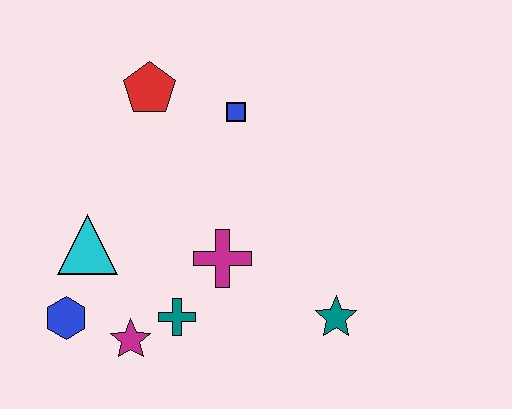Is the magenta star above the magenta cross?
No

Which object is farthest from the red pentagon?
The teal star is farthest from the red pentagon.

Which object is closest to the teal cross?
The magenta star is closest to the teal cross.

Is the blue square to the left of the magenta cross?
No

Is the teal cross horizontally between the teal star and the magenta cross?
No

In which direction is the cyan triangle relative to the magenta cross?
The cyan triangle is to the left of the magenta cross.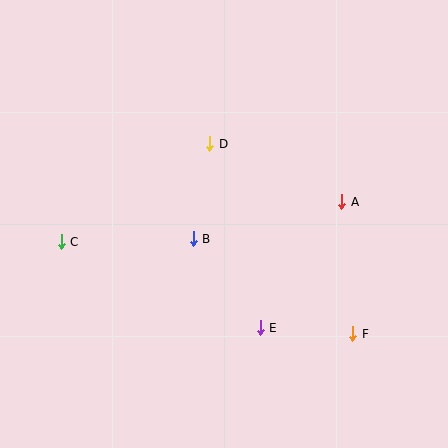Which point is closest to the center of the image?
Point B at (193, 239) is closest to the center.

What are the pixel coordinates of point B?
Point B is at (193, 239).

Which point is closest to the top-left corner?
Point C is closest to the top-left corner.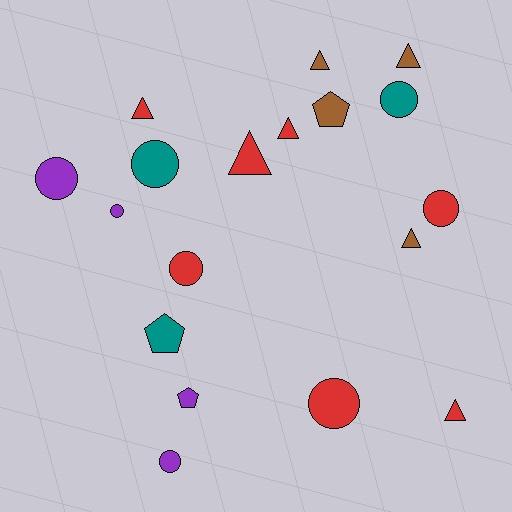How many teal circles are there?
There are 2 teal circles.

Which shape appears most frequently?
Circle, with 8 objects.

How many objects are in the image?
There are 18 objects.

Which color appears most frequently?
Red, with 7 objects.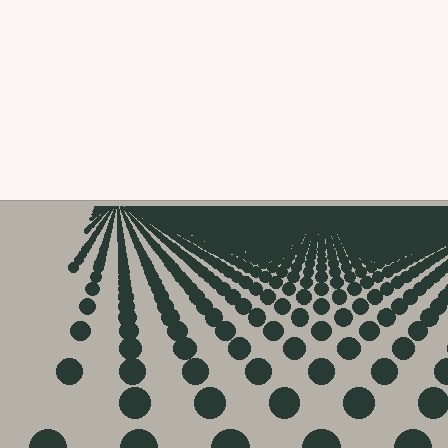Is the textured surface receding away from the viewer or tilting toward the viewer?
The surface is receding away from the viewer. Texture elements get smaller and denser toward the top.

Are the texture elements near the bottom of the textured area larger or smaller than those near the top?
Larger. Near the bottom, elements are closer to the viewer and appear at a bigger on-screen size.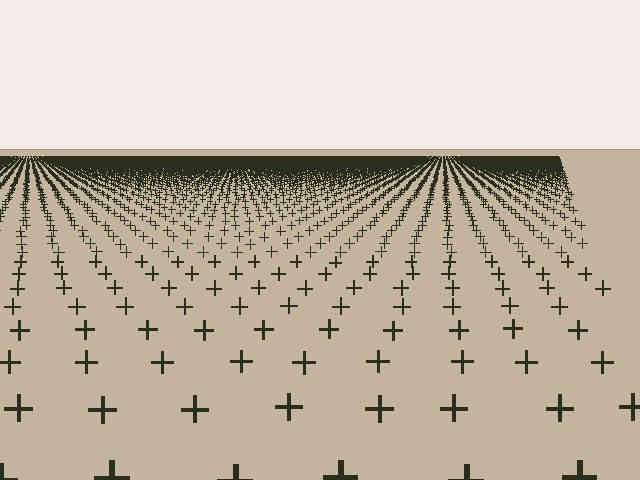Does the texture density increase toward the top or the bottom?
Density increases toward the top.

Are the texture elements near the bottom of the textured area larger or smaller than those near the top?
Larger. Near the bottom, elements are closer to the viewer and appear at a bigger on-screen size.